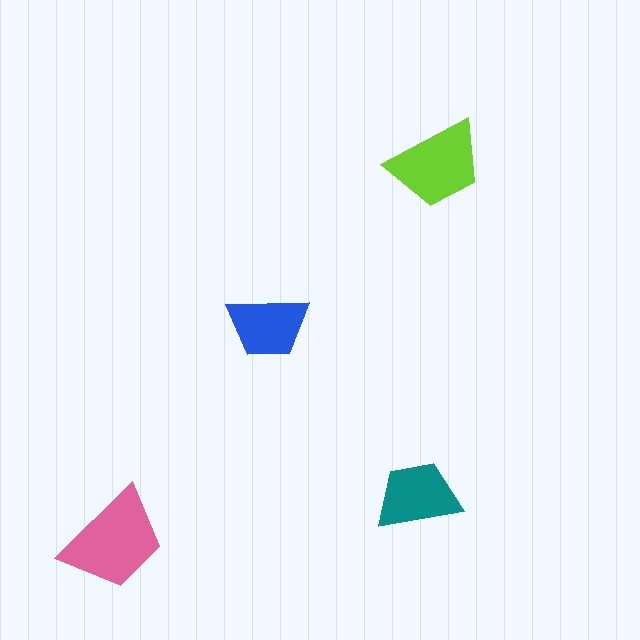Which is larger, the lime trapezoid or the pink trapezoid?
The pink one.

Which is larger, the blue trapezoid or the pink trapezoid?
The pink one.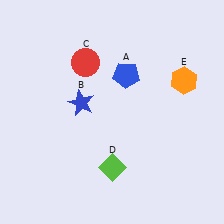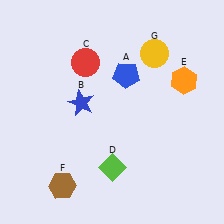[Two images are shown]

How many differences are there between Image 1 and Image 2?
There are 2 differences between the two images.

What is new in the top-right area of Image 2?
A yellow circle (G) was added in the top-right area of Image 2.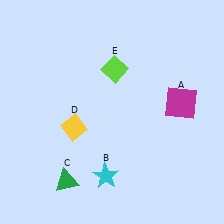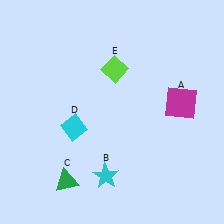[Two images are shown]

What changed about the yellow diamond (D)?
In Image 1, D is yellow. In Image 2, it changed to cyan.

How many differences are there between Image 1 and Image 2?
There is 1 difference between the two images.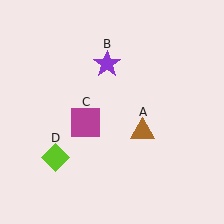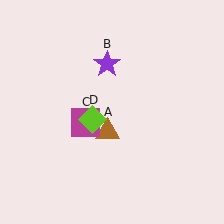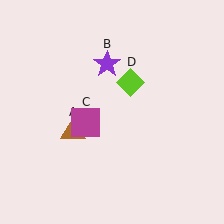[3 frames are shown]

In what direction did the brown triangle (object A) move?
The brown triangle (object A) moved left.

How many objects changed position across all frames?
2 objects changed position: brown triangle (object A), lime diamond (object D).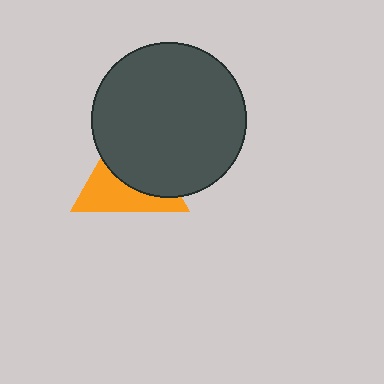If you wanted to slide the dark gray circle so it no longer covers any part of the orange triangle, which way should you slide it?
Slide it toward the upper-right — that is the most direct way to separate the two shapes.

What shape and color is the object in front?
The object in front is a dark gray circle.